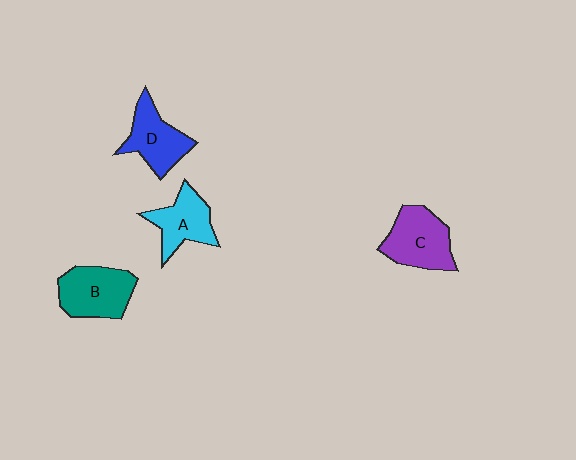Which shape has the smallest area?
Shape A (cyan).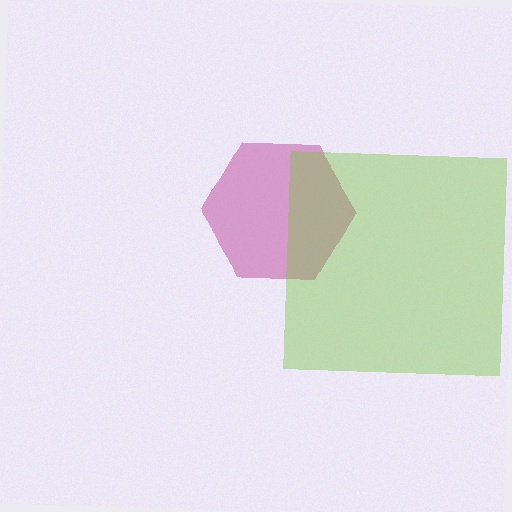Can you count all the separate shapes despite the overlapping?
Yes, there are 2 separate shapes.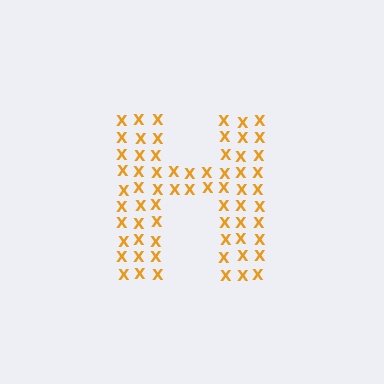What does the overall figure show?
The overall figure shows the letter H.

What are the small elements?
The small elements are letter X's.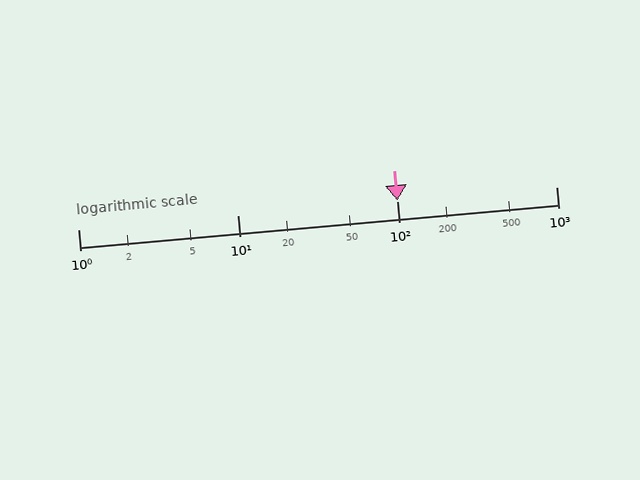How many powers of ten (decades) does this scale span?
The scale spans 3 decades, from 1 to 1000.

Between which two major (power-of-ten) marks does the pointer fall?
The pointer is between 100 and 1000.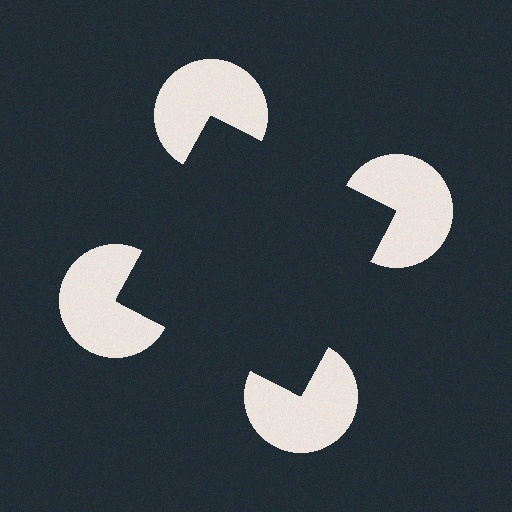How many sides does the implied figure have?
4 sides.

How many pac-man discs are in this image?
There are 4 — one at each vertex of the illusory square.